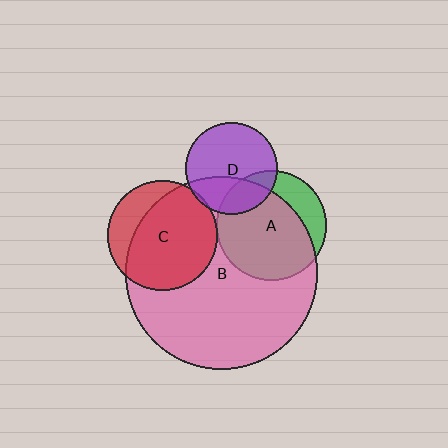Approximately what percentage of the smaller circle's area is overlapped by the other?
Approximately 75%.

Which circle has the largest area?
Circle B (pink).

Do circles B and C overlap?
Yes.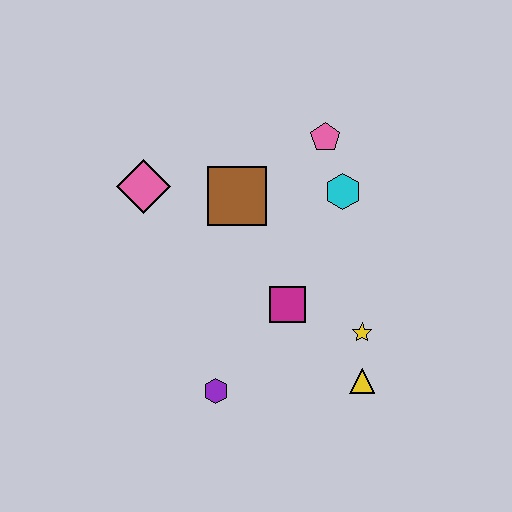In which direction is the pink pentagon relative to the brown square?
The pink pentagon is to the right of the brown square.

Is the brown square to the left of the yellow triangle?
Yes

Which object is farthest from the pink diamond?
The yellow triangle is farthest from the pink diamond.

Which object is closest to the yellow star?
The yellow triangle is closest to the yellow star.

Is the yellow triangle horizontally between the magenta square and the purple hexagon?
No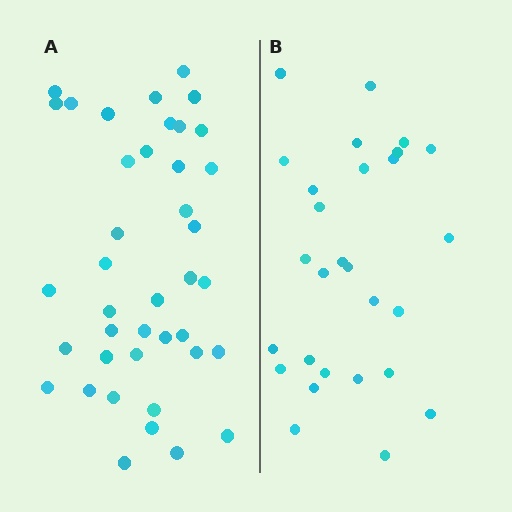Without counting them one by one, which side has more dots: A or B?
Region A (the left region) has more dots.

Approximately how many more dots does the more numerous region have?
Region A has roughly 12 or so more dots than region B.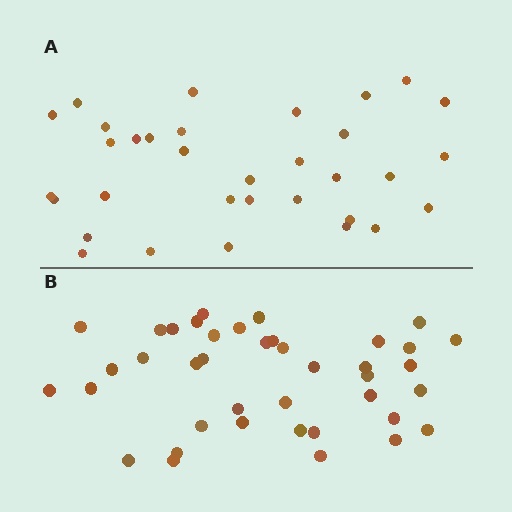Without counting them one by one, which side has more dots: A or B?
Region B (the bottom region) has more dots.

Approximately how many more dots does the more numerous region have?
Region B has roughly 8 or so more dots than region A.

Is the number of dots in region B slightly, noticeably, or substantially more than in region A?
Region B has only slightly more — the two regions are fairly close. The ratio is roughly 1.2 to 1.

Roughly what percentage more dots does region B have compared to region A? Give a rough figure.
About 20% more.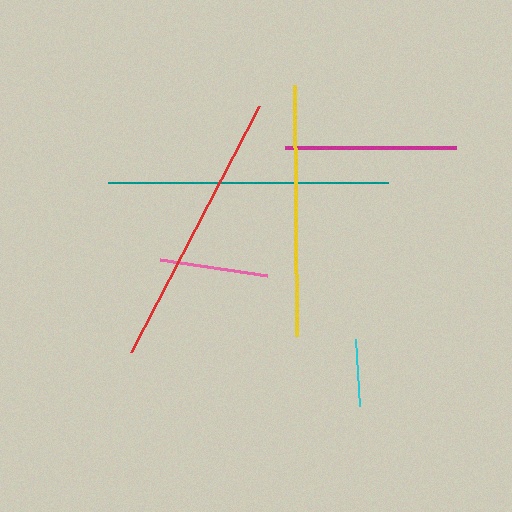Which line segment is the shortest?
The cyan line is the shortest at approximately 67 pixels.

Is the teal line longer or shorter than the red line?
The teal line is longer than the red line.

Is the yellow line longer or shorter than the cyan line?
The yellow line is longer than the cyan line.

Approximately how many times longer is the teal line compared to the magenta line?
The teal line is approximately 1.6 times the length of the magenta line.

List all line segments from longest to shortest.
From longest to shortest: teal, red, yellow, magenta, pink, cyan.